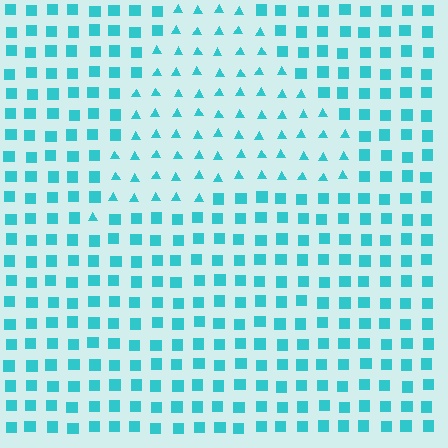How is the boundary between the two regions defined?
The boundary is defined by a change in element shape: triangles inside vs. squares outside. All elements share the same color and spacing.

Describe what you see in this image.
The image is filled with small cyan elements arranged in a uniform grid. A triangle-shaped region contains triangles, while the surrounding area contains squares. The boundary is defined purely by the change in element shape.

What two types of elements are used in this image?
The image uses triangles inside the triangle region and squares outside it.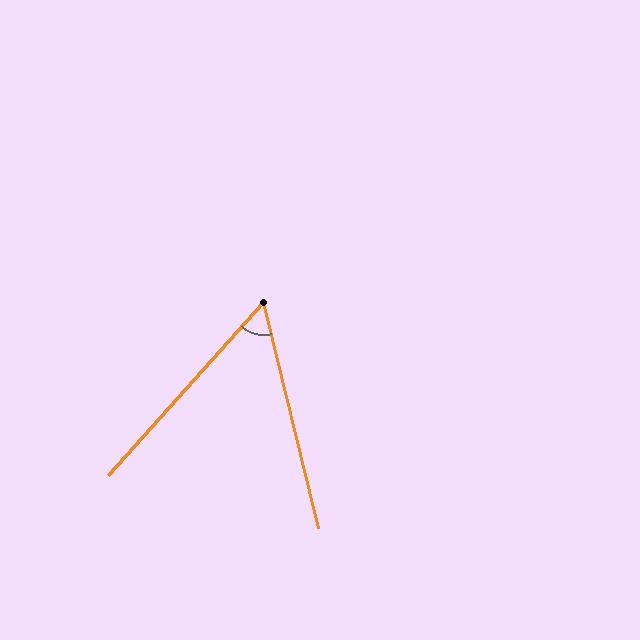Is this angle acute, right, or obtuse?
It is acute.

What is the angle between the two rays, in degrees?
Approximately 55 degrees.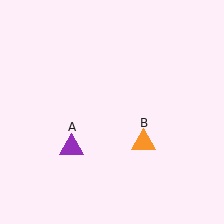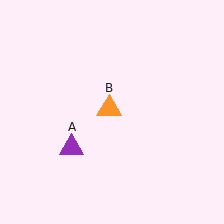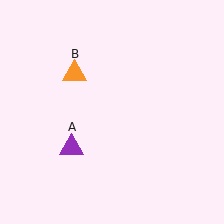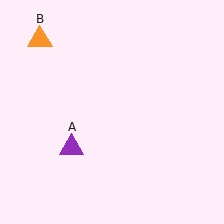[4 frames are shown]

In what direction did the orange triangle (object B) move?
The orange triangle (object B) moved up and to the left.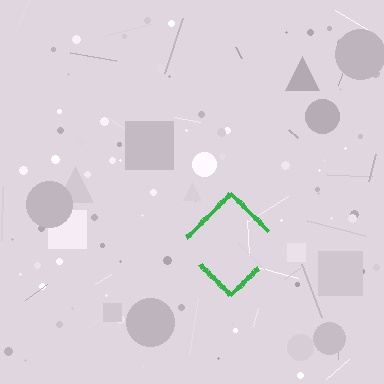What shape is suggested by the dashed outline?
The dashed outline suggests a diamond.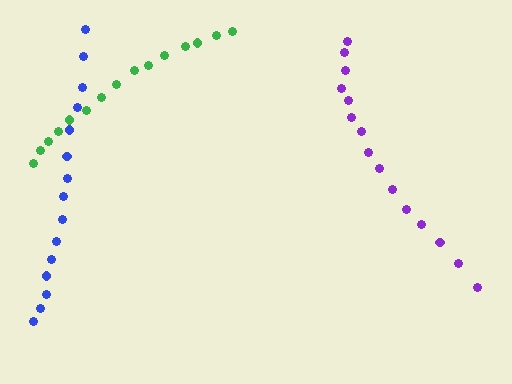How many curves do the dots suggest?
There are 3 distinct paths.